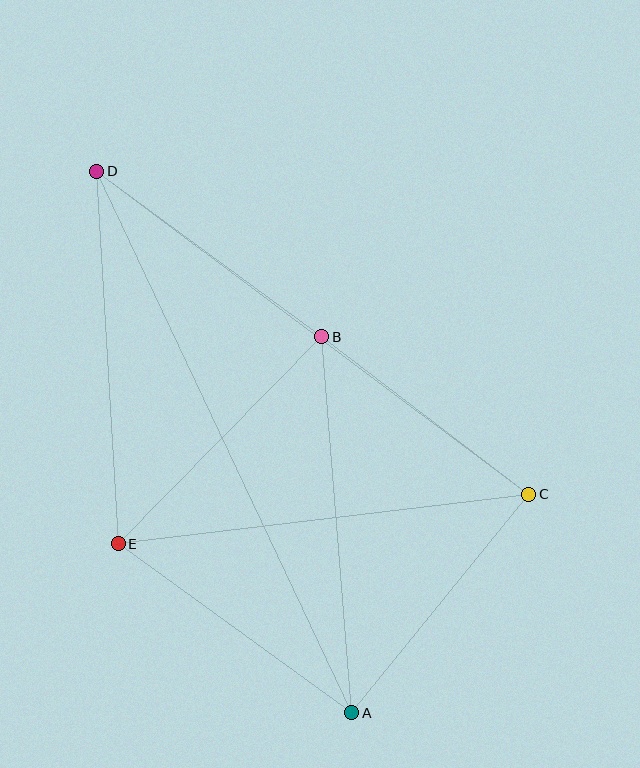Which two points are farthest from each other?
Points A and D are farthest from each other.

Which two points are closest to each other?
Points B and C are closest to each other.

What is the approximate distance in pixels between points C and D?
The distance between C and D is approximately 540 pixels.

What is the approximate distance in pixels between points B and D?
The distance between B and D is approximately 280 pixels.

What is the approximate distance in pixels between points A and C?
The distance between A and C is approximately 281 pixels.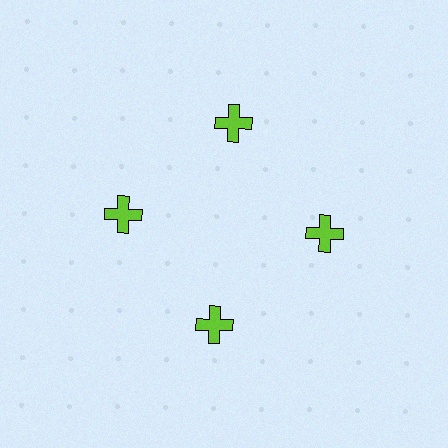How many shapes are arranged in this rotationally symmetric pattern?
There are 4 shapes, arranged in 4 groups of 1.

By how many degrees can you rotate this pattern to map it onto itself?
The pattern maps onto itself every 90 degrees of rotation.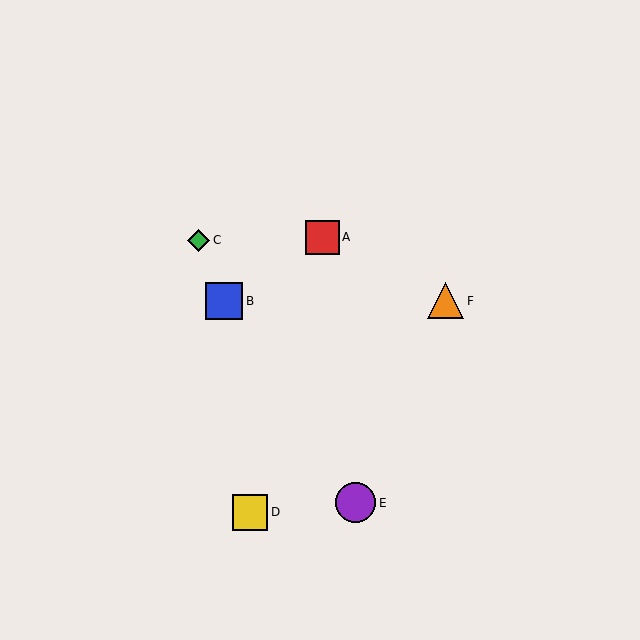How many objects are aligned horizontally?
2 objects (B, F) are aligned horizontally.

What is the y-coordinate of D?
Object D is at y≈512.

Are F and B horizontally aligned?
Yes, both are at y≈301.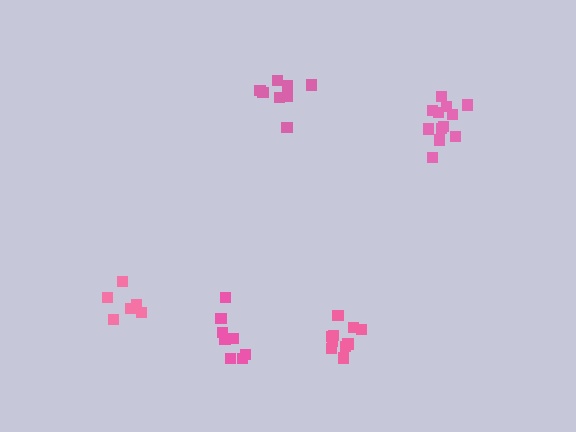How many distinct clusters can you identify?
There are 5 distinct clusters.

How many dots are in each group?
Group 1: 6 dots, Group 2: 9 dots, Group 3: 12 dots, Group 4: 8 dots, Group 5: 10 dots (45 total).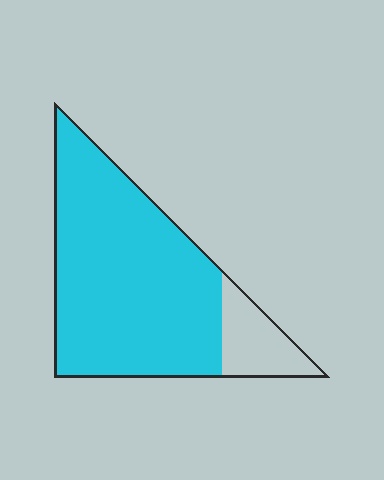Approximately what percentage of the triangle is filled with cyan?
Approximately 85%.